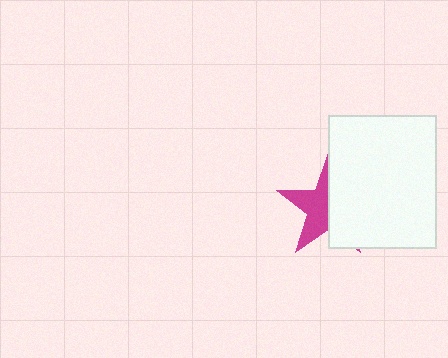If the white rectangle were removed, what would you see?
You would see the complete magenta star.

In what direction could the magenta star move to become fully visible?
The magenta star could move left. That would shift it out from behind the white rectangle entirely.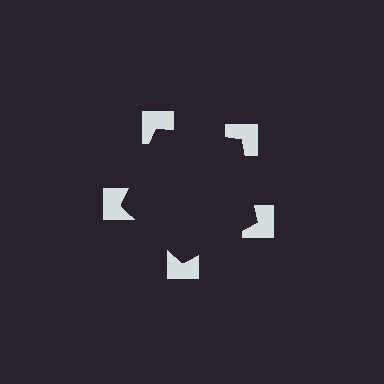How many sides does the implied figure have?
5 sides.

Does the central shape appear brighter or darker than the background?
It typically appears slightly darker than the background, even though no actual brightness change is drawn.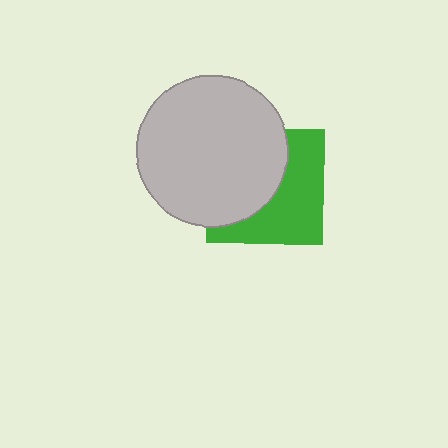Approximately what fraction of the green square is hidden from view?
Roughly 50% of the green square is hidden behind the light gray circle.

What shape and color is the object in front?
The object in front is a light gray circle.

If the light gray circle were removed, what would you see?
You would see the complete green square.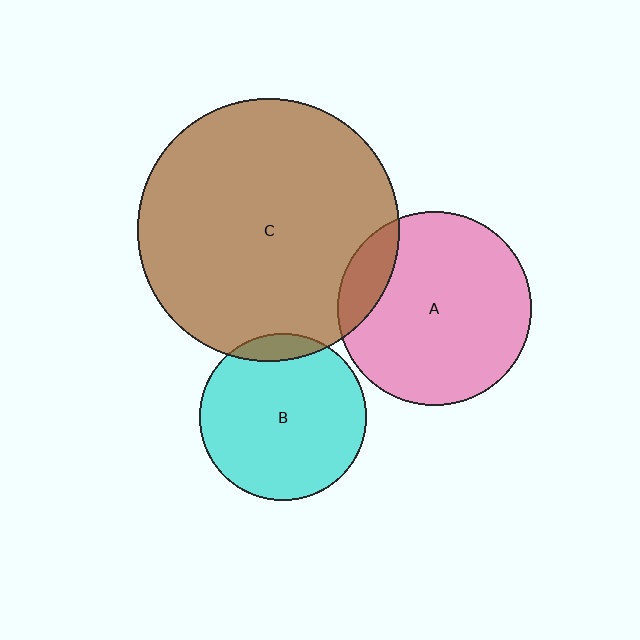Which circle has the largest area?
Circle C (brown).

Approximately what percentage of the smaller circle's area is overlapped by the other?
Approximately 15%.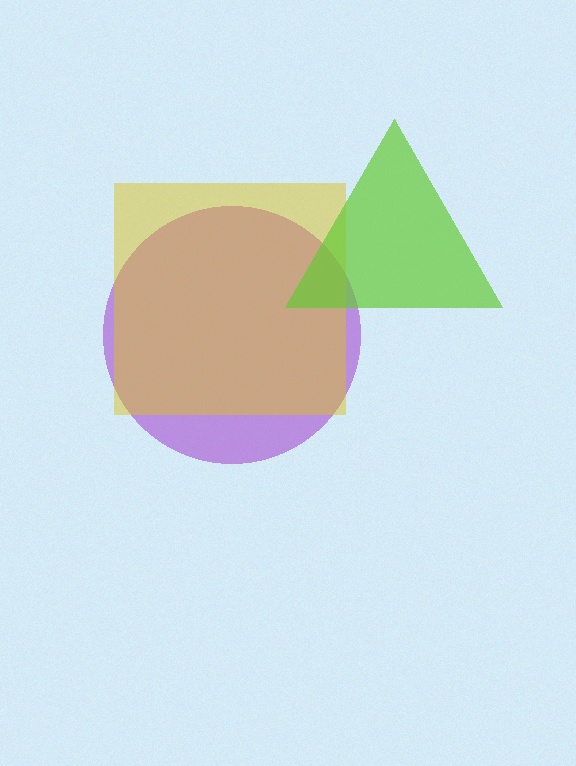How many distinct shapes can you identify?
There are 3 distinct shapes: a purple circle, a yellow square, a lime triangle.